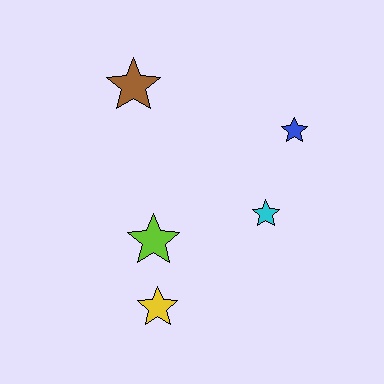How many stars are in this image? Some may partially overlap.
There are 5 stars.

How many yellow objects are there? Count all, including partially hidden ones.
There is 1 yellow object.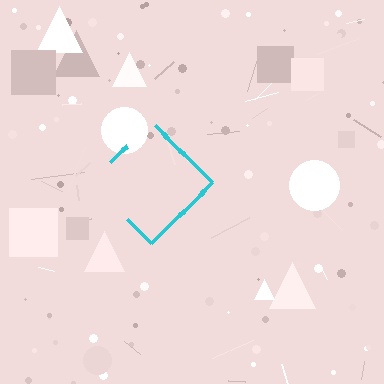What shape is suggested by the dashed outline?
The dashed outline suggests a diamond.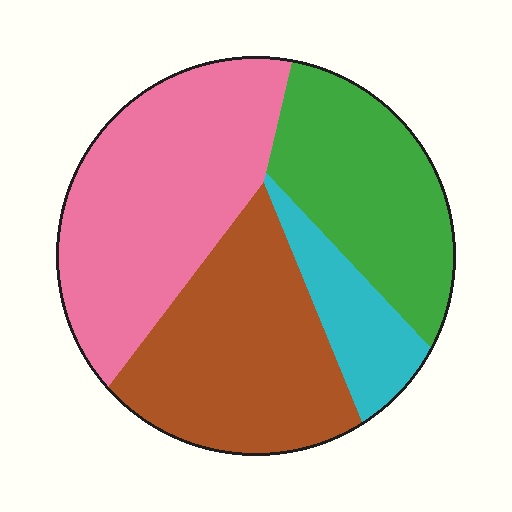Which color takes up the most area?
Pink, at roughly 35%.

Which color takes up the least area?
Cyan, at roughly 10%.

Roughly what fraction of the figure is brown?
Brown takes up about one third (1/3) of the figure.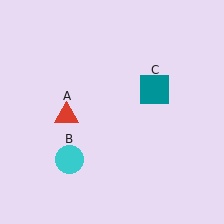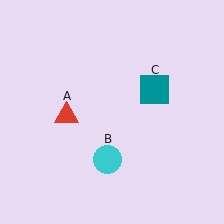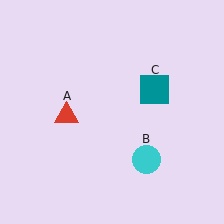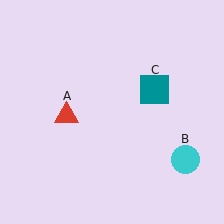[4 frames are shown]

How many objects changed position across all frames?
1 object changed position: cyan circle (object B).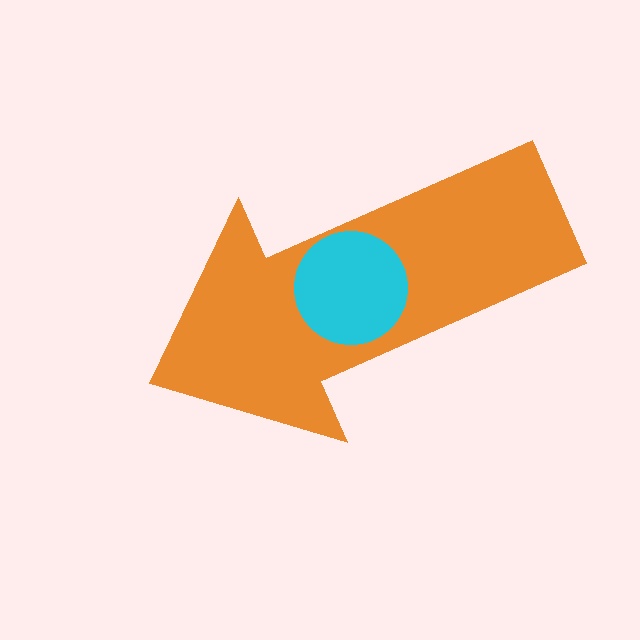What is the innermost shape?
The cyan circle.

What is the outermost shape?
The orange arrow.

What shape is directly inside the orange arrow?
The cyan circle.